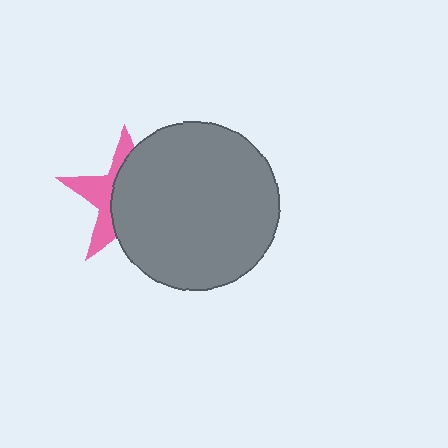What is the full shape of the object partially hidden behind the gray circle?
The partially hidden object is a pink star.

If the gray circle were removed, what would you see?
You would see the complete pink star.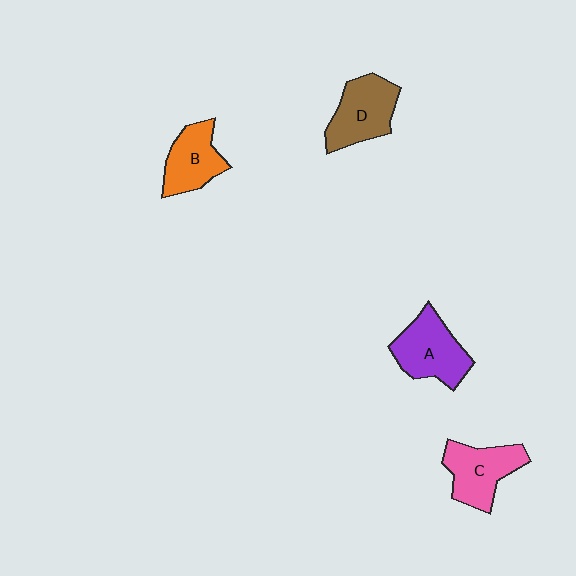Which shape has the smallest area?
Shape B (orange).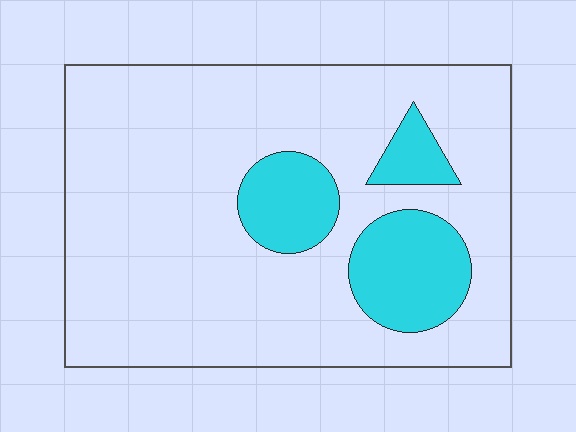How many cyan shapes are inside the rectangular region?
3.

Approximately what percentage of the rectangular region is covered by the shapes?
Approximately 20%.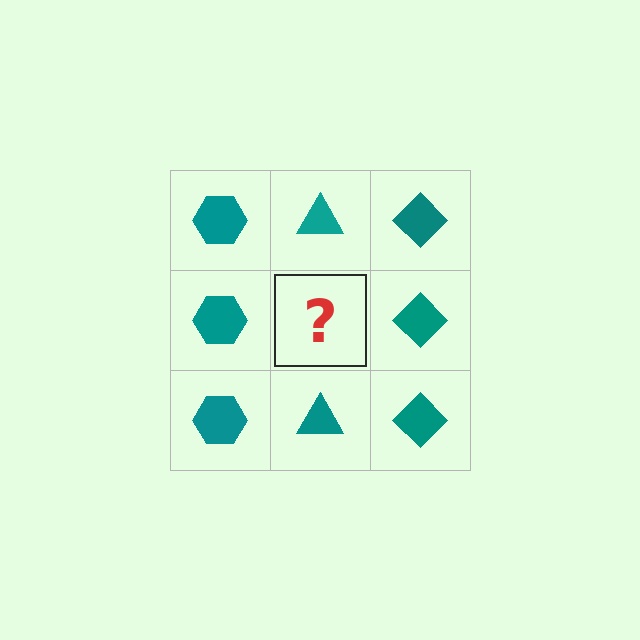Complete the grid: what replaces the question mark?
The question mark should be replaced with a teal triangle.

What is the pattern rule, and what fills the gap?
The rule is that each column has a consistent shape. The gap should be filled with a teal triangle.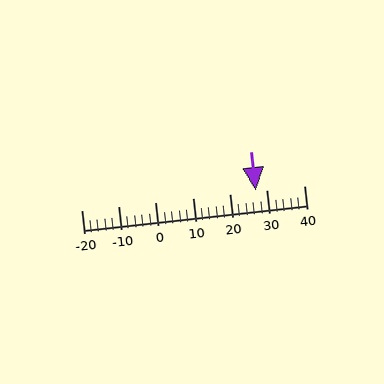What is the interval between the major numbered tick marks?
The major tick marks are spaced 10 units apart.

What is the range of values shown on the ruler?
The ruler shows values from -20 to 40.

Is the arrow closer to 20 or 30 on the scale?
The arrow is closer to 30.